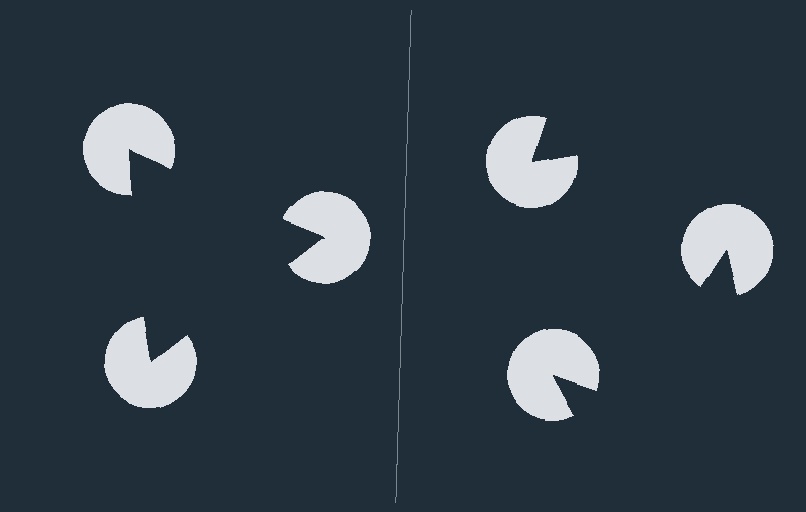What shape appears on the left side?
An illusory triangle.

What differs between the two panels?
The pac-man discs are positioned identically on both sides; only the wedge orientations differ. On the left they align to a triangle; on the right they are misaligned.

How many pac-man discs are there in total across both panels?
6 — 3 on each side.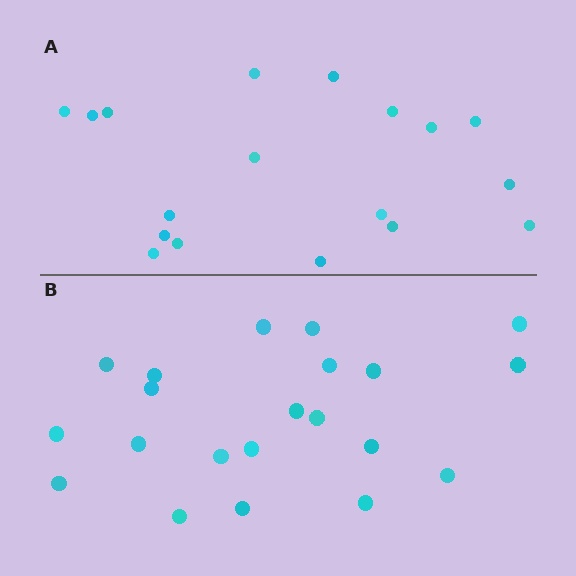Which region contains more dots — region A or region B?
Region B (the bottom region) has more dots.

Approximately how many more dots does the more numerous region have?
Region B has just a few more — roughly 2 or 3 more dots than region A.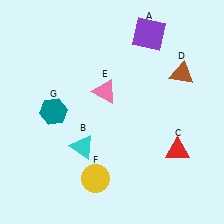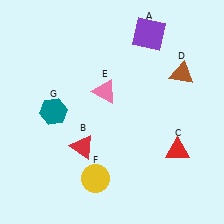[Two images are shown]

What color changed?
The triangle (B) changed from cyan in Image 1 to red in Image 2.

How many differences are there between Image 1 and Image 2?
There is 1 difference between the two images.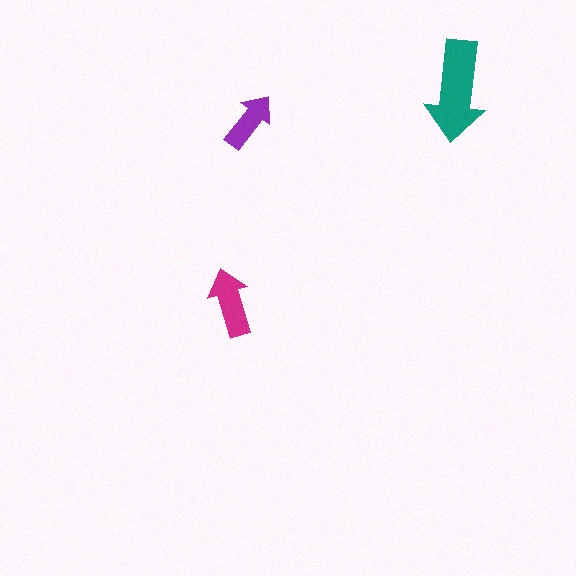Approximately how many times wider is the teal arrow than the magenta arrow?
About 1.5 times wider.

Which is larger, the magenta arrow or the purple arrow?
The magenta one.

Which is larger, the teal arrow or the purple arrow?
The teal one.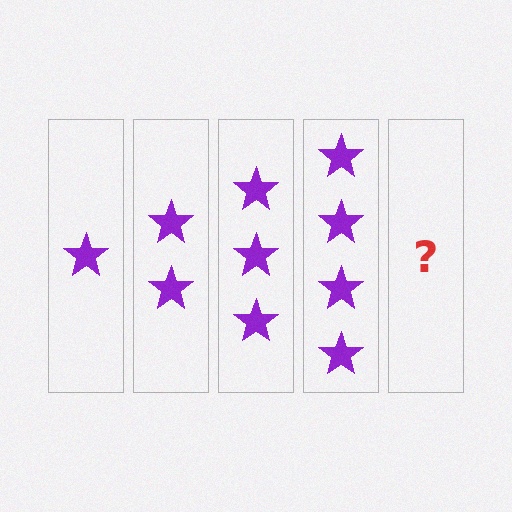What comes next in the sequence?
The next element should be 5 stars.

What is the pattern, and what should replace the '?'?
The pattern is that each step adds one more star. The '?' should be 5 stars.